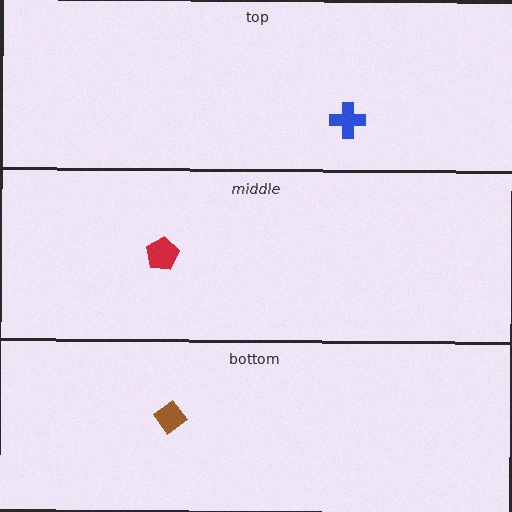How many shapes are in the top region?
1.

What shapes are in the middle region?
The red pentagon.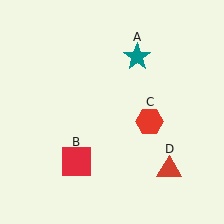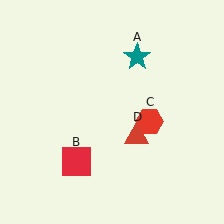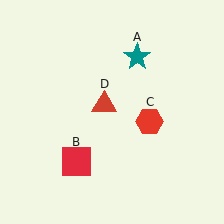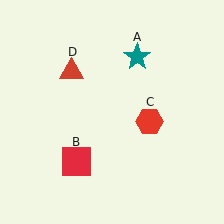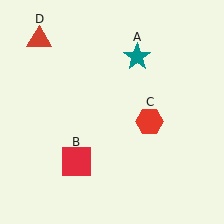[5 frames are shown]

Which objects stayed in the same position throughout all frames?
Teal star (object A) and red square (object B) and red hexagon (object C) remained stationary.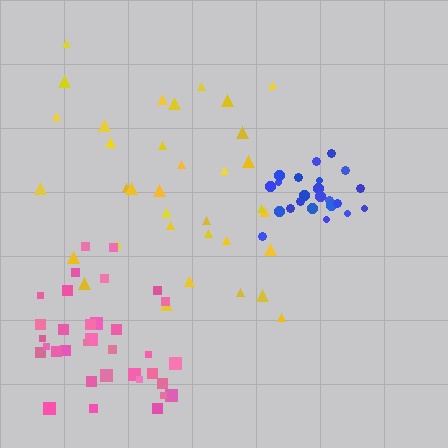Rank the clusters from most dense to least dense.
blue, pink, yellow.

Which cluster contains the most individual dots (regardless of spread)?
Yellow (35).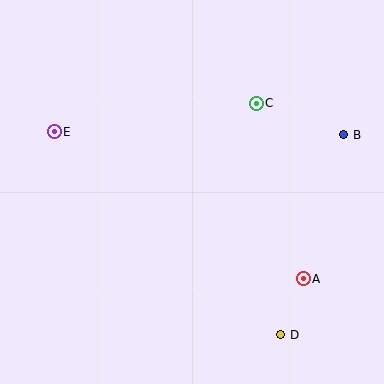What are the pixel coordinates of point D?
Point D is at (281, 335).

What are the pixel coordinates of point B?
Point B is at (344, 135).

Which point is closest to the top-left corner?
Point E is closest to the top-left corner.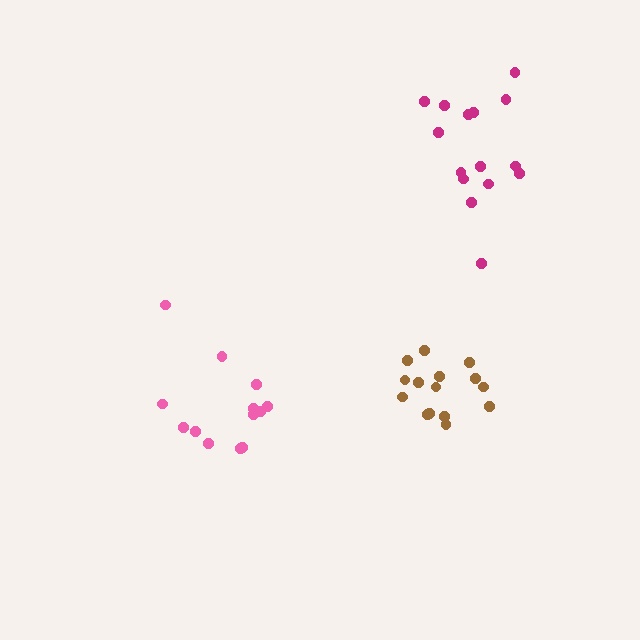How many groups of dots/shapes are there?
There are 3 groups.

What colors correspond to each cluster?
The clusters are colored: pink, brown, magenta.